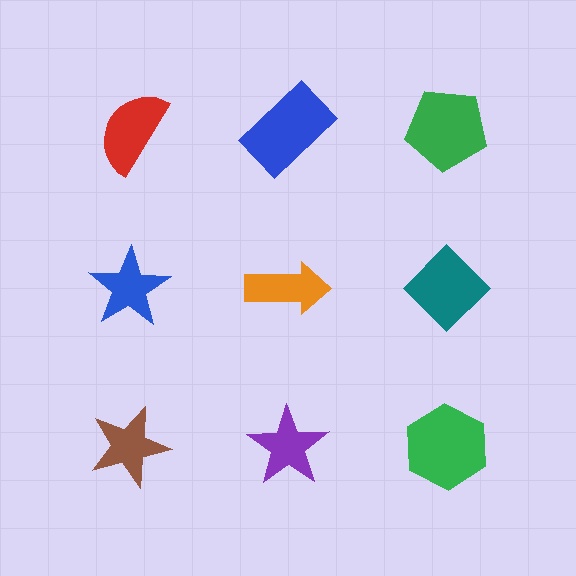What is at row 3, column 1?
A brown star.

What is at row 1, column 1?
A red semicircle.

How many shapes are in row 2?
3 shapes.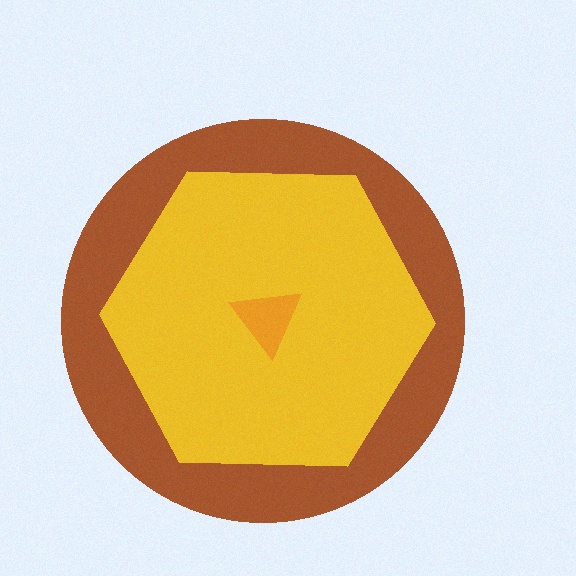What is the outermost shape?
The brown circle.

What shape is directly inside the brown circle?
The yellow hexagon.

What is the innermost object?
The orange triangle.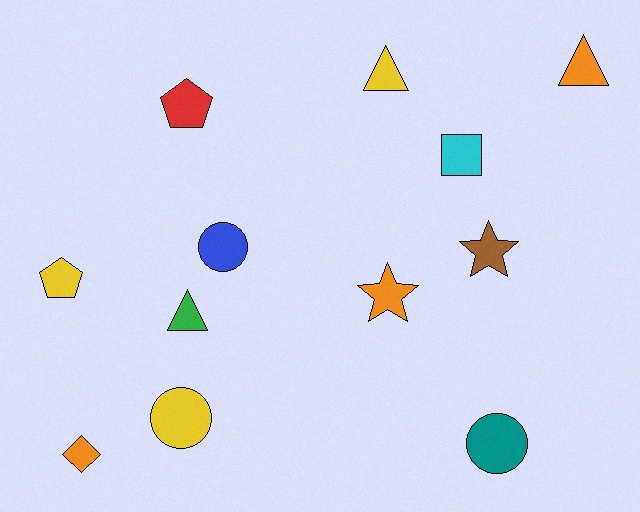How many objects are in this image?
There are 12 objects.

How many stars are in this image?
There are 2 stars.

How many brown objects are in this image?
There is 1 brown object.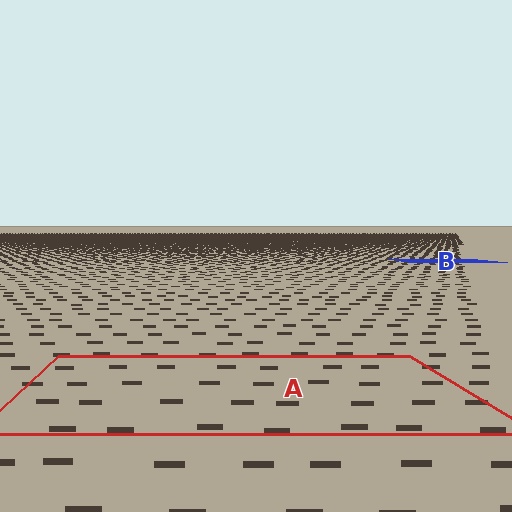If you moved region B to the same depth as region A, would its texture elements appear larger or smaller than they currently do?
They would appear larger. At a closer depth, the same texture elements are projected at a bigger on-screen size.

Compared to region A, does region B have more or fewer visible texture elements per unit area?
Region B has more texture elements per unit area — they are packed more densely because it is farther away.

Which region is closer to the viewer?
Region A is closer. The texture elements there are larger and more spread out.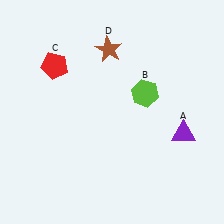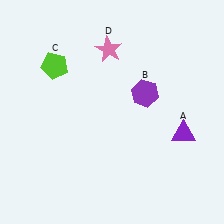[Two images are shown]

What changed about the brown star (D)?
In Image 1, D is brown. In Image 2, it changed to pink.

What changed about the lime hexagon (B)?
In Image 1, B is lime. In Image 2, it changed to purple.